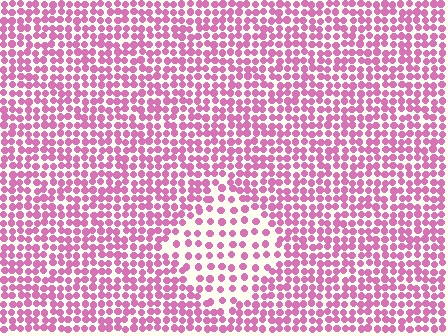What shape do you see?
I see a diamond.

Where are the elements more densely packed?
The elements are more densely packed outside the diamond boundary.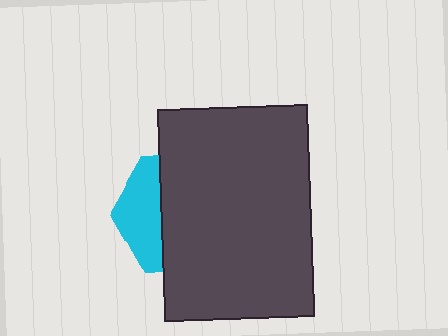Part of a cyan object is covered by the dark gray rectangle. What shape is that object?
It is a hexagon.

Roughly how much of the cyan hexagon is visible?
A small part of it is visible (roughly 35%).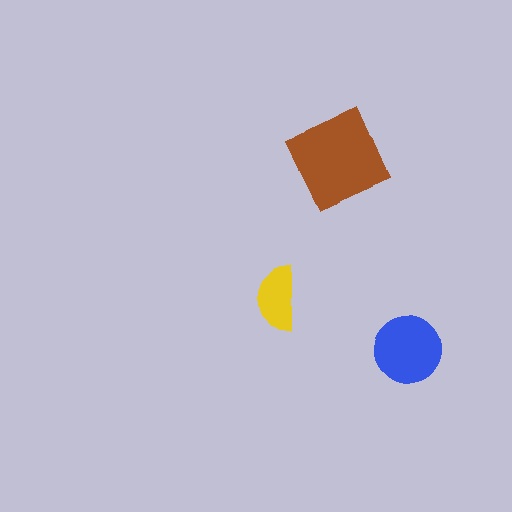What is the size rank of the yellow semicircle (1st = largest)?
3rd.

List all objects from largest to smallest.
The brown square, the blue circle, the yellow semicircle.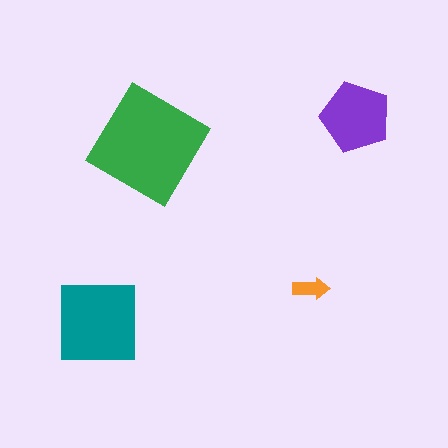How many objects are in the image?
There are 4 objects in the image.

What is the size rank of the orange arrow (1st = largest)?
4th.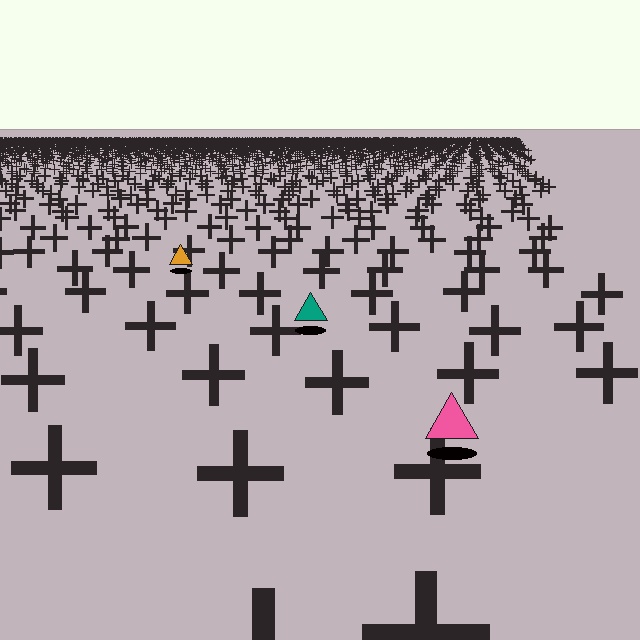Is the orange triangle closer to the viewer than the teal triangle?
No. The teal triangle is closer — you can tell from the texture gradient: the ground texture is coarser near it.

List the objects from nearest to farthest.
From nearest to farthest: the pink triangle, the teal triangle, the orange triangle.